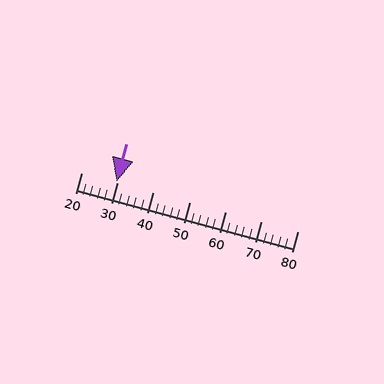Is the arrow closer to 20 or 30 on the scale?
The arrow is closer to 30.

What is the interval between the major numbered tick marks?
The major tick marks are spaced 10 units apart.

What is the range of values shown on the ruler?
The ruler shows values from 20 to 80.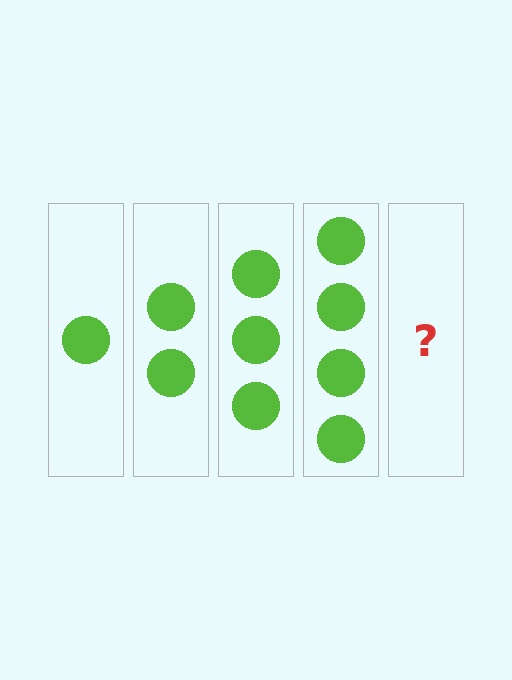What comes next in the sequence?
The next element should be 5 circles.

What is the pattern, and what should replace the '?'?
The pattern is that each step adds one more circle. The '?' should be 5 circles.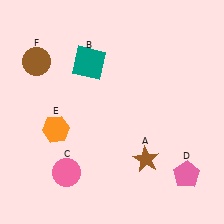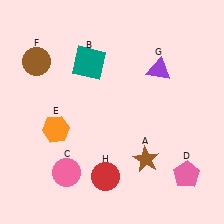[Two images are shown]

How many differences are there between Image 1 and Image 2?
There are 2 differences between the two images.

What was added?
A purple triangle (G), a red circle (H) were added in Image 2.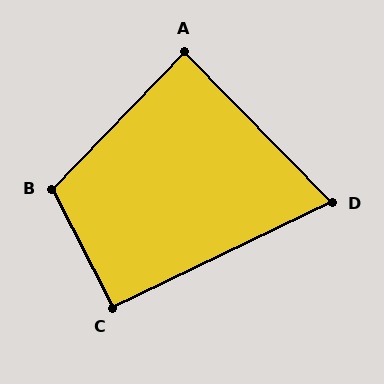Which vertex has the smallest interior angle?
D, at approximately 71 degrees.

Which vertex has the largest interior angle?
B, at approximately 109 degrees.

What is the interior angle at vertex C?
Approximately 92 degrees (approximately right).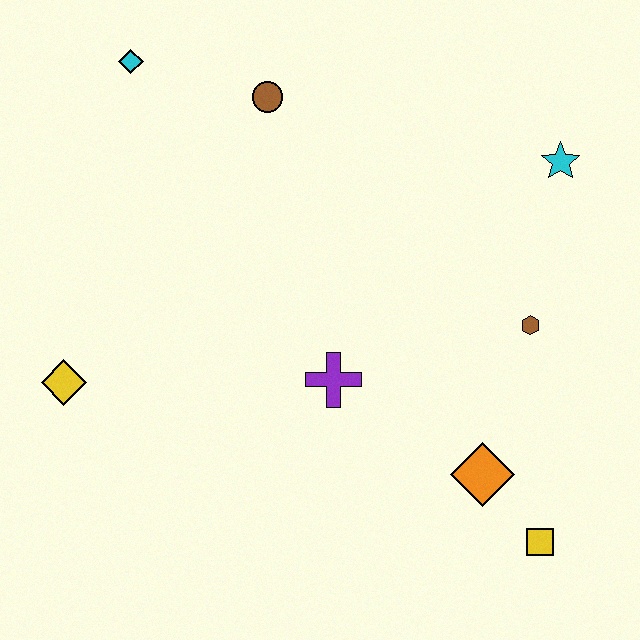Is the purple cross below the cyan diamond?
Yes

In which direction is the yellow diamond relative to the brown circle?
The yellow diamond is below the brown circle.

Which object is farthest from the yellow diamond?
The cyan star is farthest from the yellow diamond.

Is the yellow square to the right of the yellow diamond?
Yes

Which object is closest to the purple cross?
The orange diamond is closest to the purple cross.